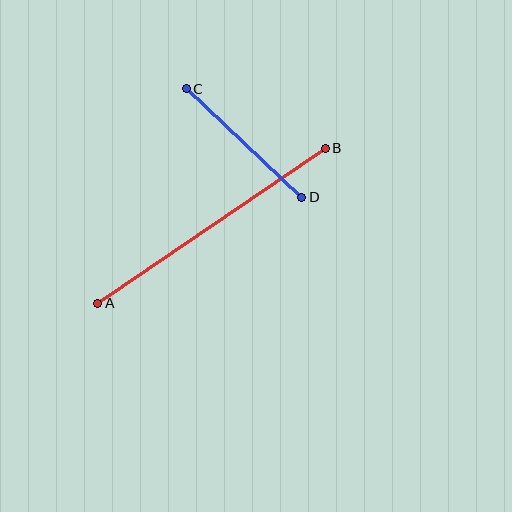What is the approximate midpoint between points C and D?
The midpoint is at approximately (244, 143) pixels.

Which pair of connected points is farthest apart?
Points A and B are farthest apart.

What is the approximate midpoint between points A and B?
The midpoint is at approximately (211, 226) pixels.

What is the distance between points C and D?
The distance is approximately 158 pixels.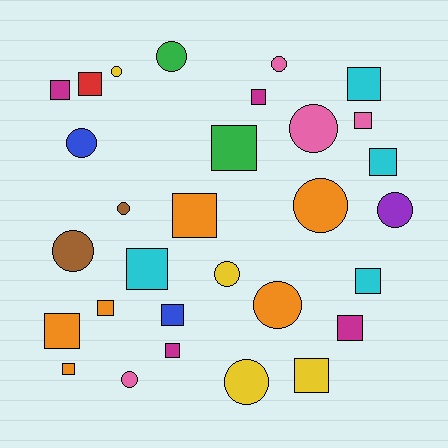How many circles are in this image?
There are 13 circles.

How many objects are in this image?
There are 30 objects.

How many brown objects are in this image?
There are 2 brown objects.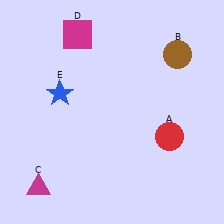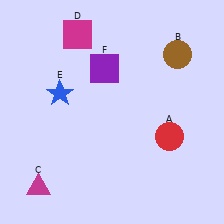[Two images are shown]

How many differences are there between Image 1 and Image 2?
There is 1 difference between the two images.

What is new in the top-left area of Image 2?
A purple square (F) was added in the top-left area of Image 2.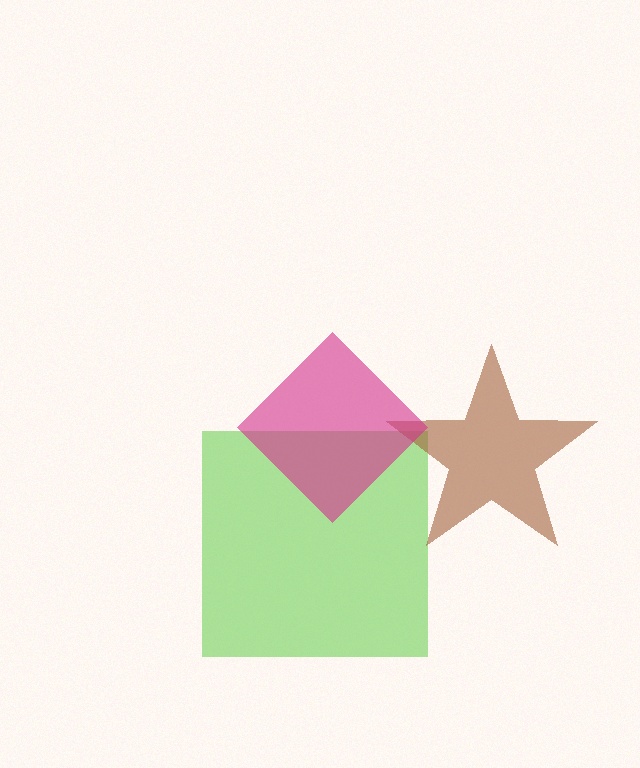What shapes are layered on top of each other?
The layered shapes are: a lime square, a brown star, a magenta diamond.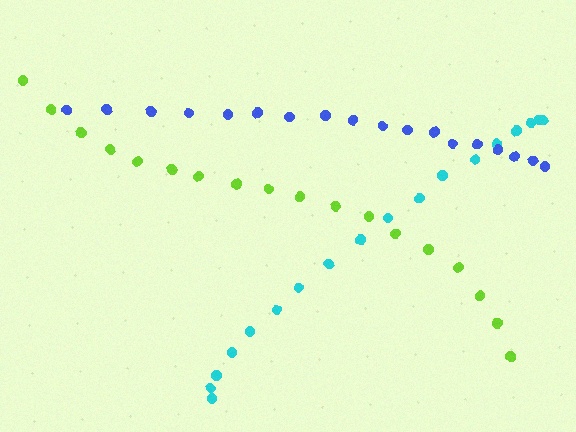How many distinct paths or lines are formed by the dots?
There are 3 distinct paths.